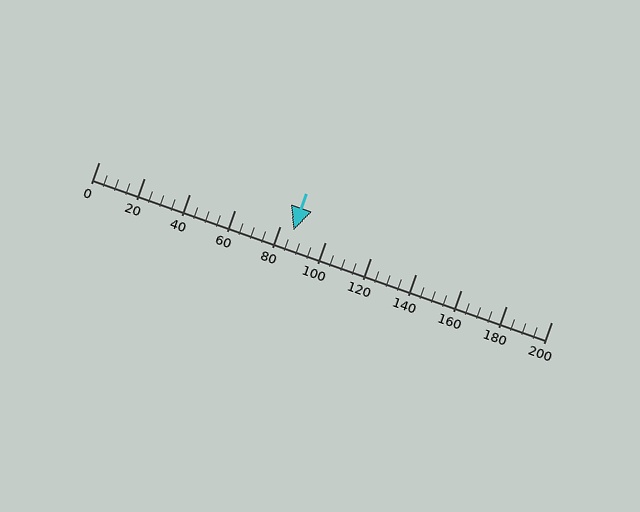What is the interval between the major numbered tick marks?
The major tick marks are spaced 20 units apart.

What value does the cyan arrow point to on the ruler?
The cyan arrow points to approximately 86.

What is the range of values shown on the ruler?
The ruler shows values from 0 to 200.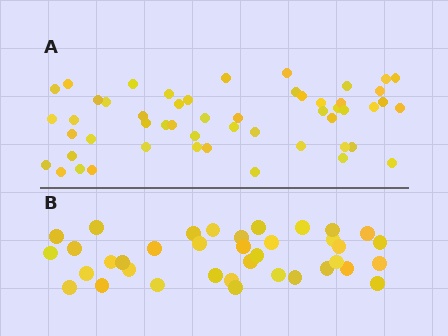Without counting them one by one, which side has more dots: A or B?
Region A (the top region) has more dots.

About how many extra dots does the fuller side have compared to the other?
Region A has approximately 15 more dots than region B.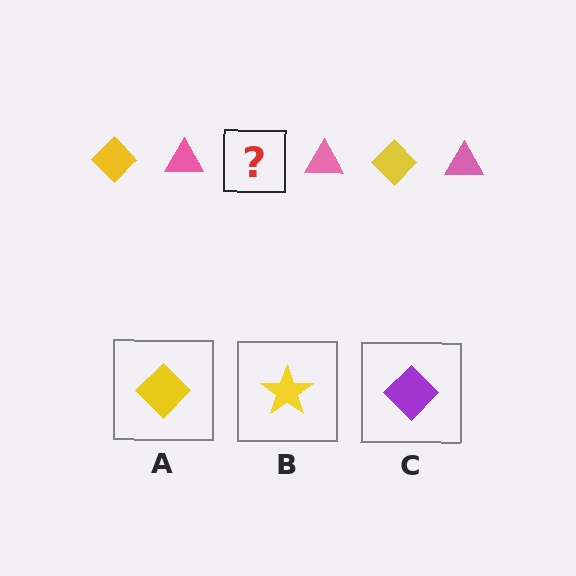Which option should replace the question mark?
Option A.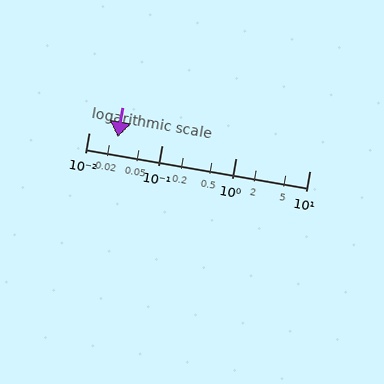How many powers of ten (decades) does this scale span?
The scale spans 3 decades, from 0.01 to 10.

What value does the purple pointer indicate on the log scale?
The pointer indicates approximately 0.025.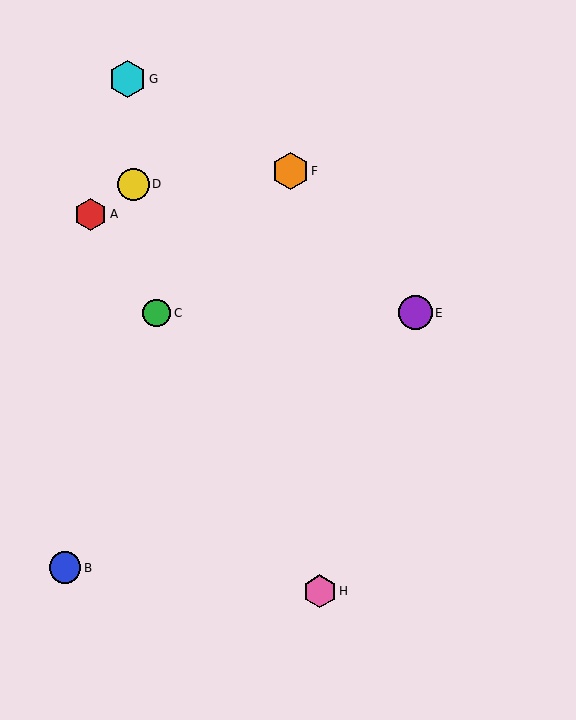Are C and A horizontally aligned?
No, C is at y≈313 and A is at y≈214.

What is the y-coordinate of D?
Object D is at y≈184.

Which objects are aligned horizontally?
Objects C, E are aligned horizontally.